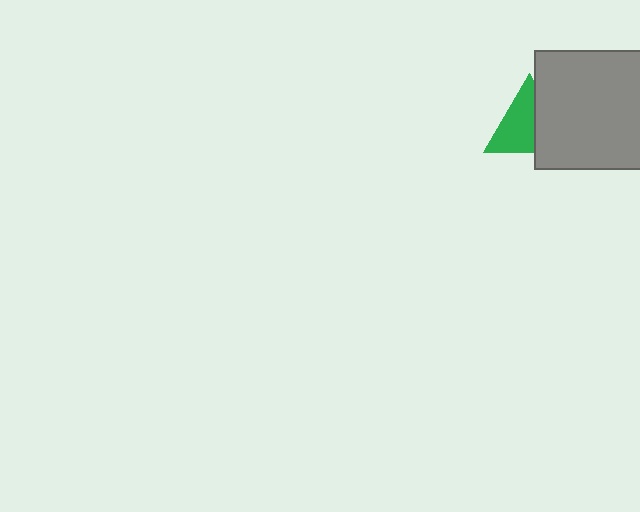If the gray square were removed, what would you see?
You would see the complete green triangle.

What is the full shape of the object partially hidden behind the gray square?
The partially hidden object is a green triangle.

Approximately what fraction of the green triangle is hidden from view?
Roughly 42% of the green triangle is hidden behind the gray square.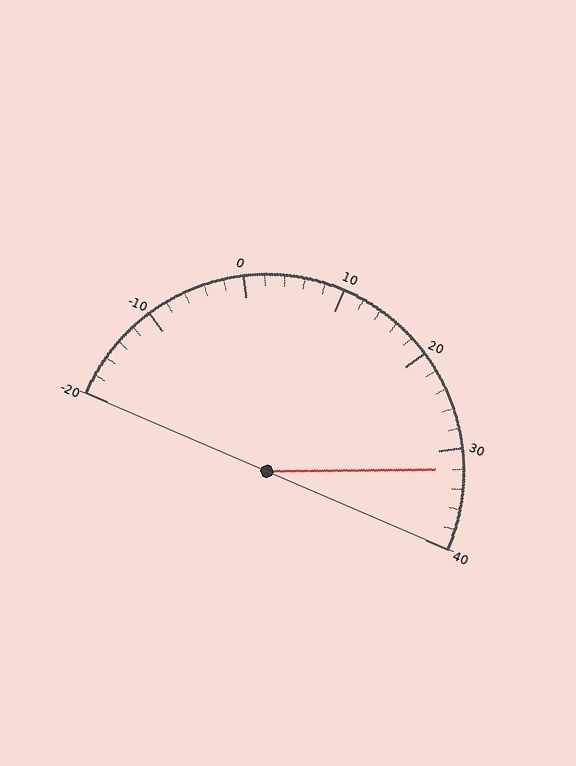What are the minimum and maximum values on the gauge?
The gauge ranges from -20 to 40.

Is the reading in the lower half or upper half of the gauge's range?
The reading is in the upper half of the range (-20 to 40).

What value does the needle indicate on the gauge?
The needle indicates approximately 32.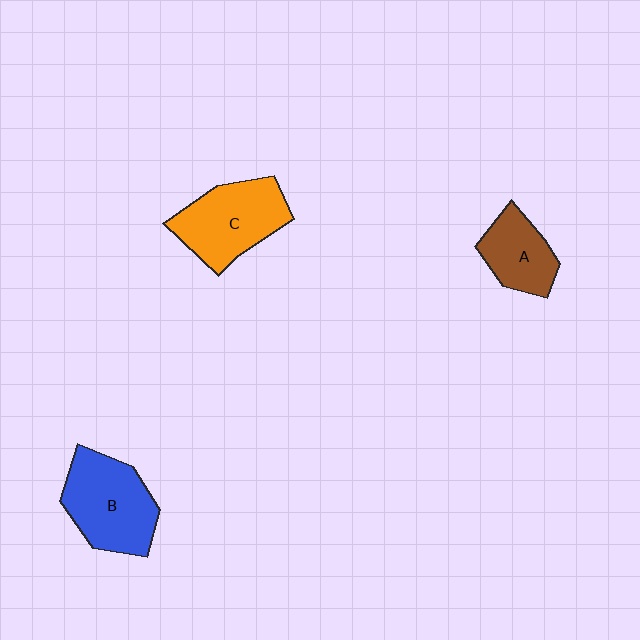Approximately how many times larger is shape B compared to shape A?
Approximately 1.6 times.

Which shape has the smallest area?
Shape A (brown).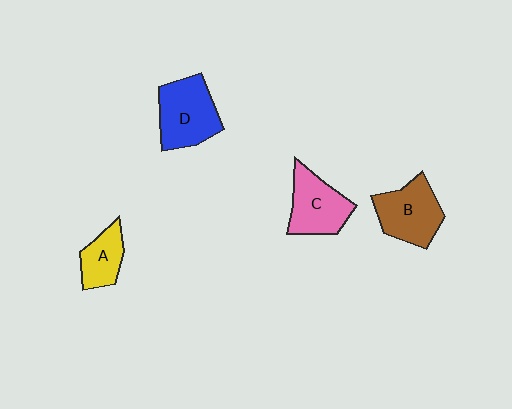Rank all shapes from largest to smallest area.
From largest to smallest: D (blue), B (brown), C (pink), A (yellow).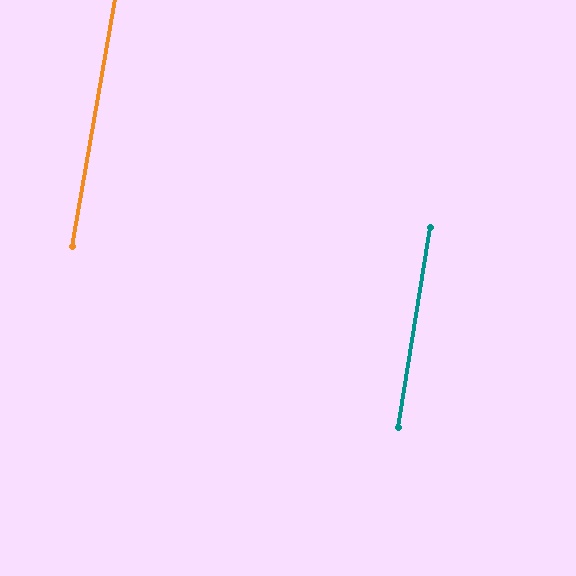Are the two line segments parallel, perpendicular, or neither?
Parallel — their directions differ by only 0.7°.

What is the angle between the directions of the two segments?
Approximately 1 degree.